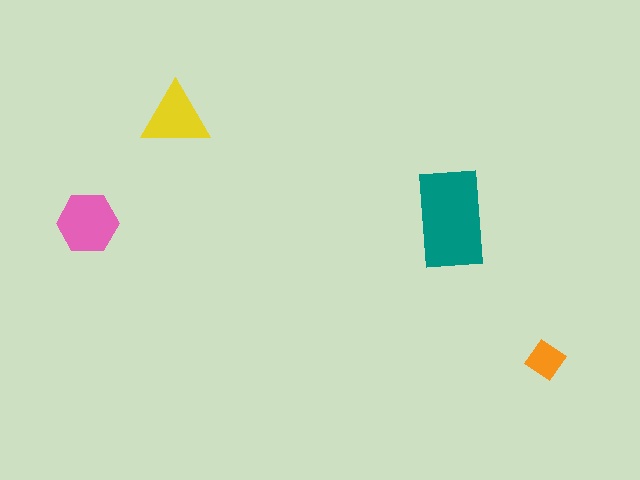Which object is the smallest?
The orange diamond.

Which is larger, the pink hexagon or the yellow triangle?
The pink hexagon.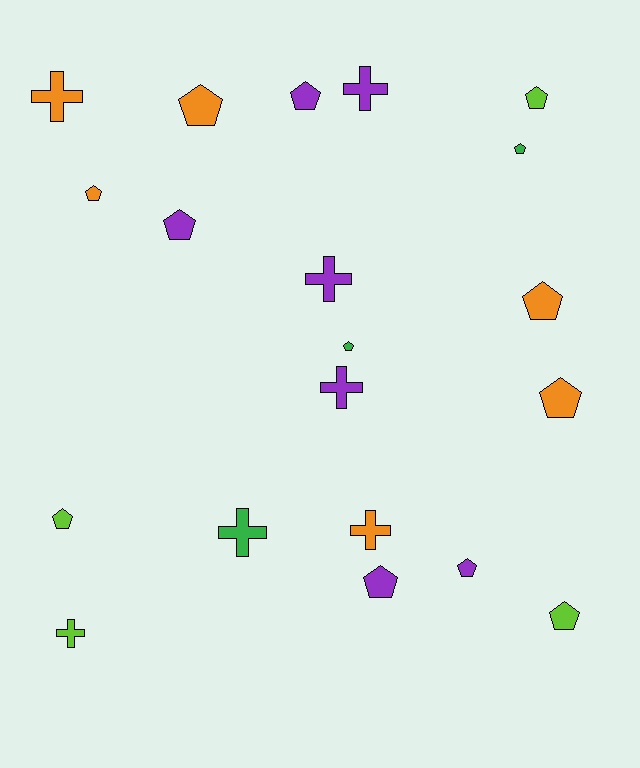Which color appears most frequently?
Purple, with 7 objects.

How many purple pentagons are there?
There are 4 purple pentagons.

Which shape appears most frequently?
Pentagon, with 13 objects.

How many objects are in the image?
There are 20 objects.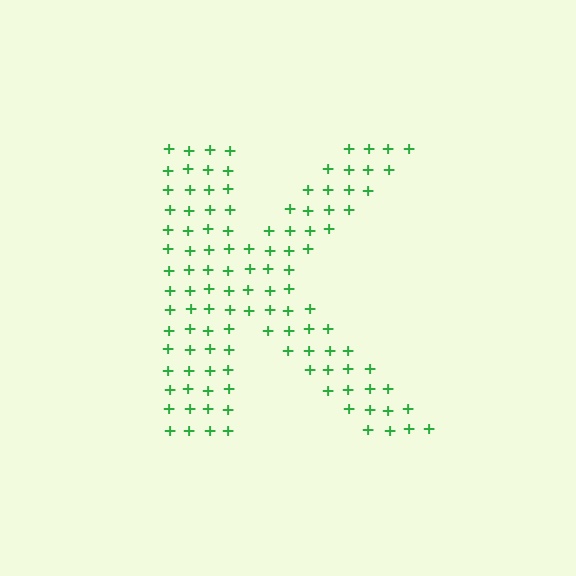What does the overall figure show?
The overall figure shows the letter K.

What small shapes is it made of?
It is made of small plus signs.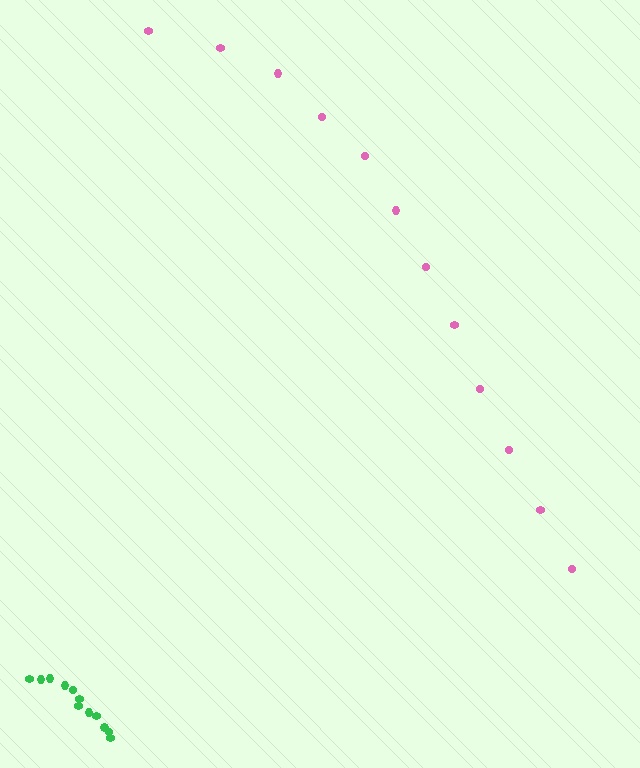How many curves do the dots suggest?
There are 2 distinct paths.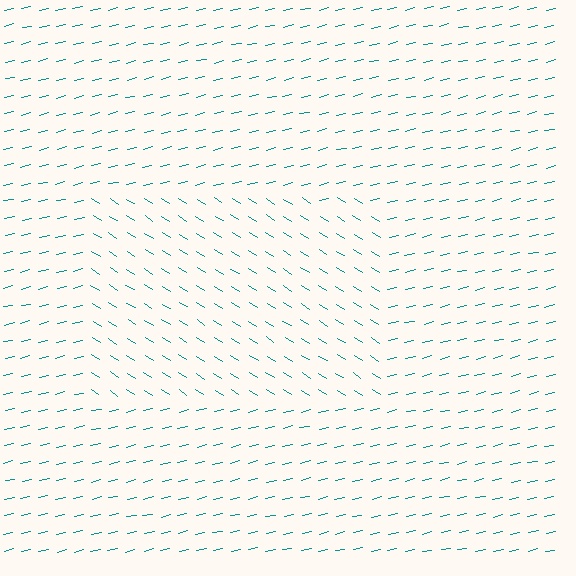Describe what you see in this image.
The image is filled with small teal line segments. A rectangle region in the image has lines oriented differently from the surrounding lines, creating a visible texture boundary.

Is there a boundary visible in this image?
Yes, there is a texture boundary formed by a change in line orientation.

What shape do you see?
I see a rectangle.